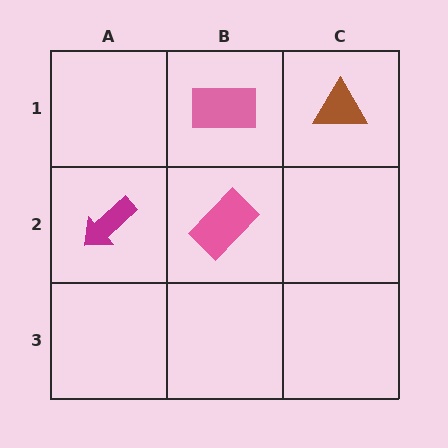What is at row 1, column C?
A brown triangle.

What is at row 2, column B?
A pink rectangle.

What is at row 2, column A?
A magenta arrow.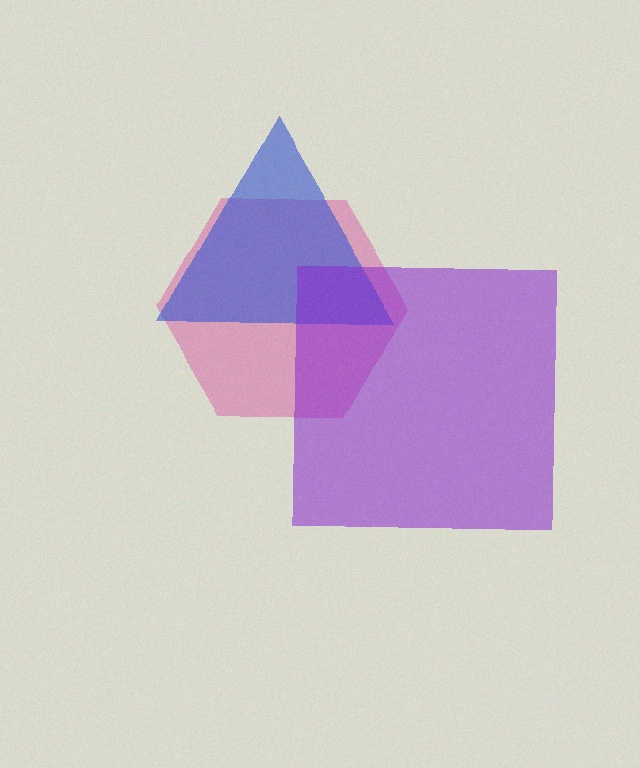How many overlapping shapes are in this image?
There are 3 overlapping shapes in the image.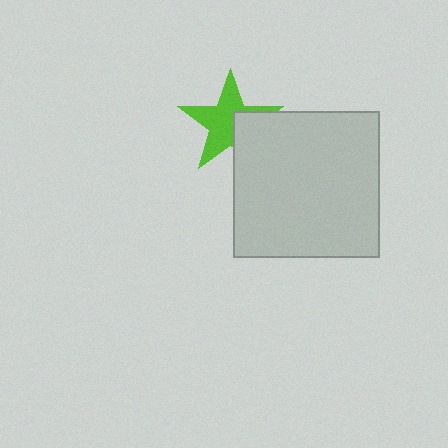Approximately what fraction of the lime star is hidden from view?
Roughly 32% of the lime star is hidden behind the light gray square.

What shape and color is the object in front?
The object in front is a light gray square.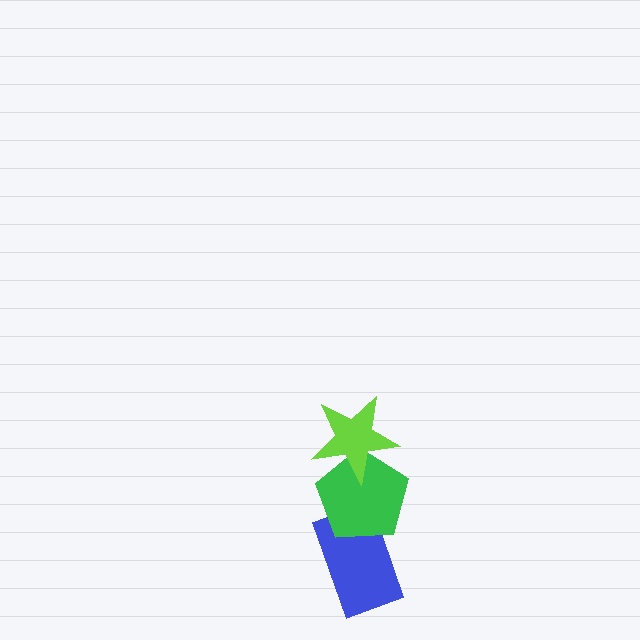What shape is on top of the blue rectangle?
The green pentagon is on top of the blue rectangle.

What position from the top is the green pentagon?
The green pentagon is 2nd from the top.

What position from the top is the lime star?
The lime star is 1st from the top.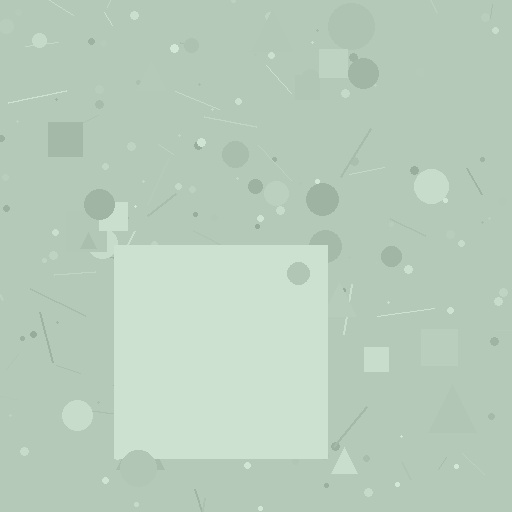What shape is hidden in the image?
A square is hidden in the image.